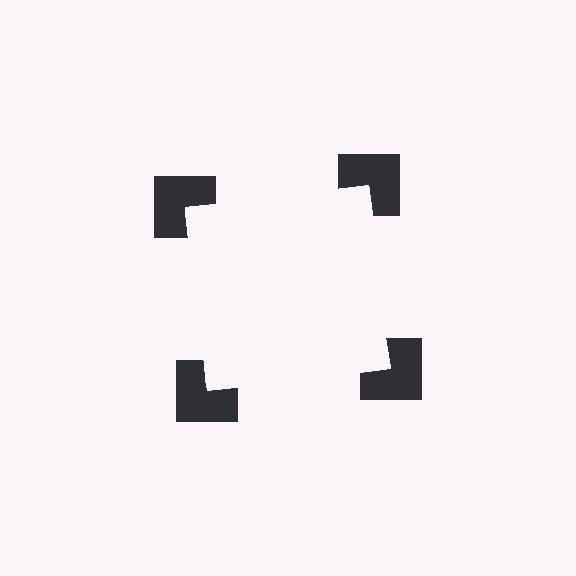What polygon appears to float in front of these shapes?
An illusory square — its edges are inferred from the aligned wedge cuts in the notched squares, not physically drawn.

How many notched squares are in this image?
There are 4 — one at each vertex of the illusory square.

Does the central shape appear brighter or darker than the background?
It typically appears slightly brighter than the background, even though no actual brightness change is drawn.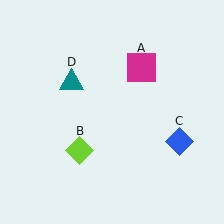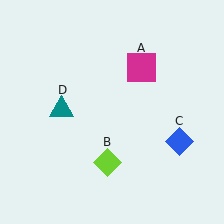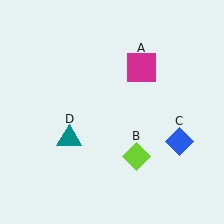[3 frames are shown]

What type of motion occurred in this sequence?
The lime diamond (object B), teal triangle (object D) rotated counterclockwise around the center of the scene.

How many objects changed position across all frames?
2 objects changed position: lime diamond (object B), teal triangle (object D).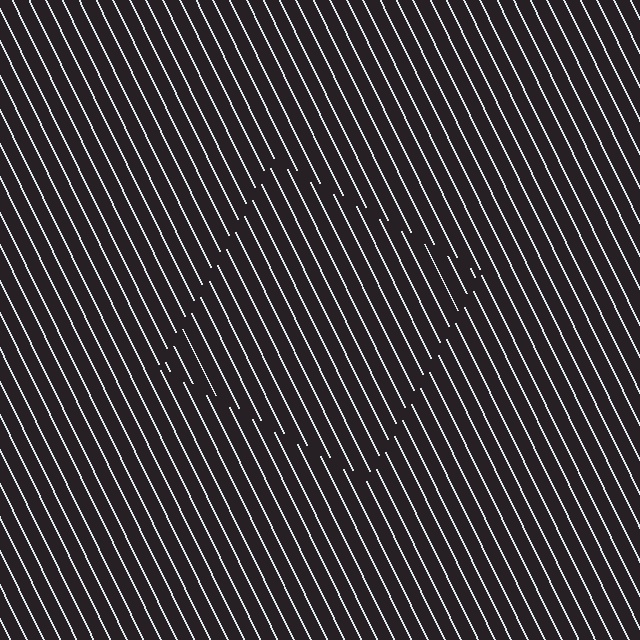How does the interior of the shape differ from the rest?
The interior of the shape contains the same grating, shifted by half a period — the contour is defined by the phase discontinuity where line-ends from the inner and outer gratings abut.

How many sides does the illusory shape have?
4 sides — the line-ends trace a square.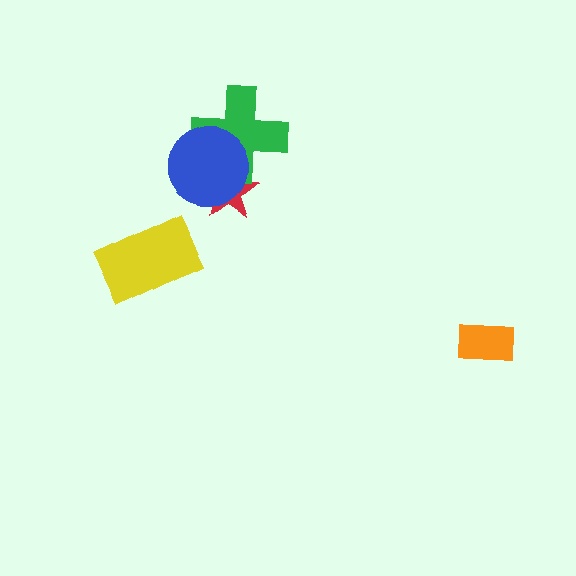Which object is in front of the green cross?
The blue circle is in front of the green cross.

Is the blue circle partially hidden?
No, no other shape covers it.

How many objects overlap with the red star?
2 objects overlap with the red star.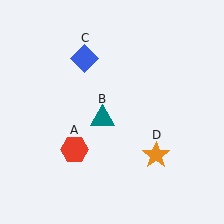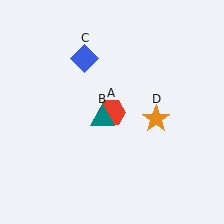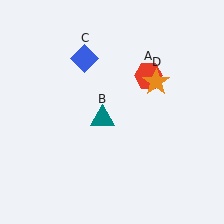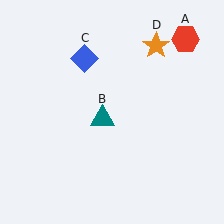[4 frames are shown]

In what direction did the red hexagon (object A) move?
The red hexagon (object A) moved up and to the right.